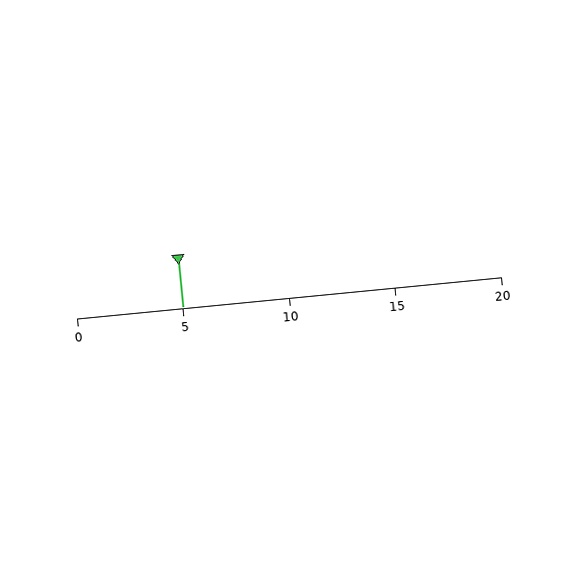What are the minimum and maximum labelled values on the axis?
The axis runs from 0 to 20.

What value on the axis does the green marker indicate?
The marker indicates approximately 5.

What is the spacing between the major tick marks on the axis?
The major ticks are spaced 5 apart.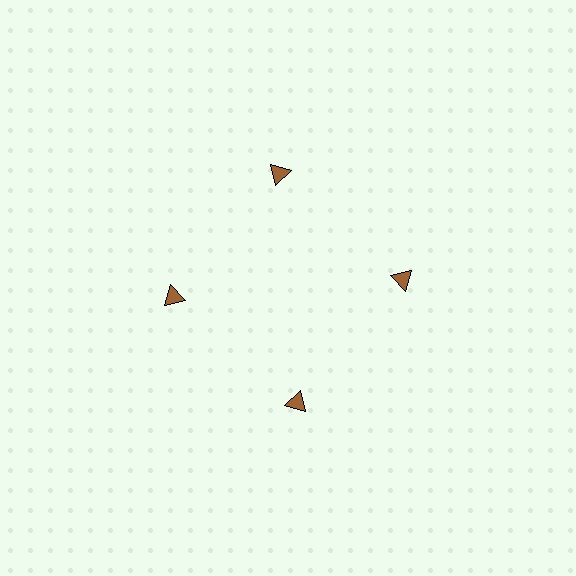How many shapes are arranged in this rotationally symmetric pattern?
There are 4 shapes, arranged in 4 groups of 1.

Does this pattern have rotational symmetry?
Yes, this pattern has 4-fold rotational symmetry. It looks the same after rotating 90 degrees around the center.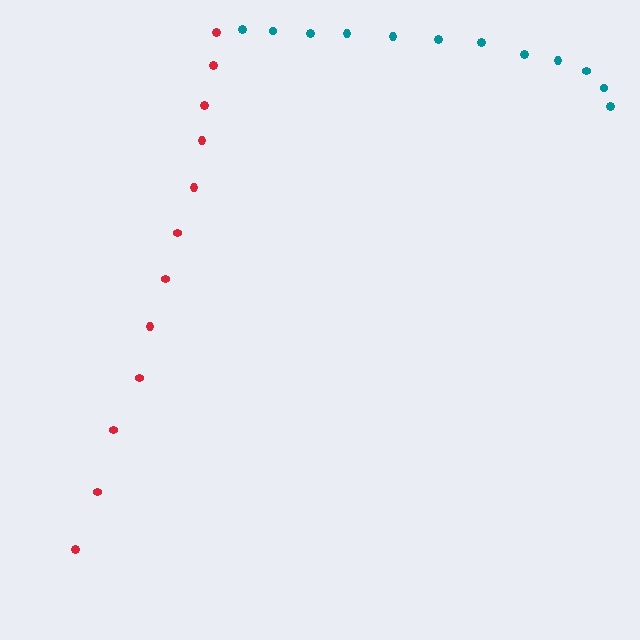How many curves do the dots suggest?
There are 2 distinct paths.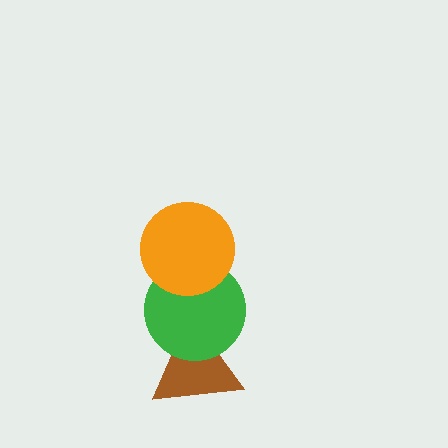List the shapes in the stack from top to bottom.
From top to bottom: the orange circle, the green circle, the brown triangle.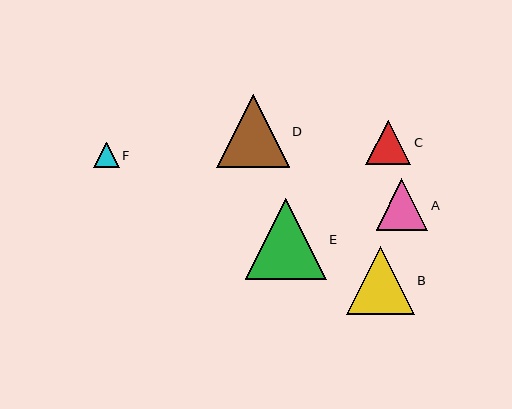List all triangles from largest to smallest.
From largest to smallest: E, D, B, A, C, F.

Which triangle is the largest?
Triangle E is the largest with a size of approximately 81 pixels.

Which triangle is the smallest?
Triangle F is the smallest with a size of approximately 25 pixels.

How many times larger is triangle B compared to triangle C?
Triangle B is approximately 1.5 times the size of triangle C.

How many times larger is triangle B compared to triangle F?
Triangle B is approximately 2.7 times the size of triangle F.